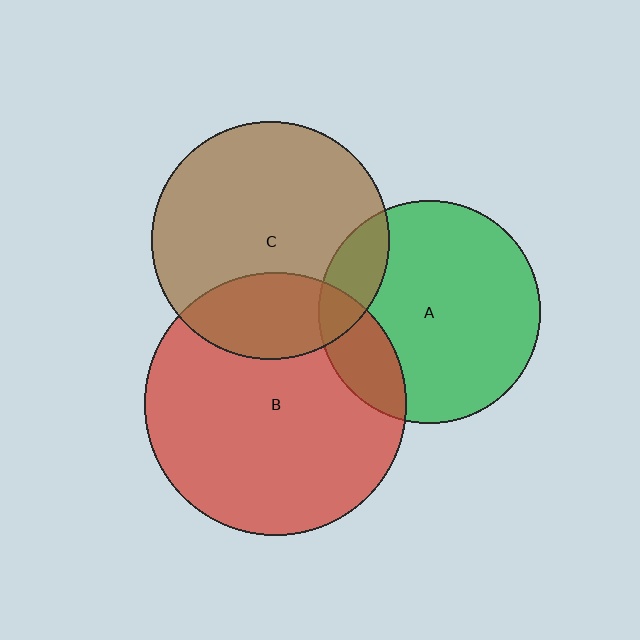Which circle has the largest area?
Circle B (red).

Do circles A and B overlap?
Yes.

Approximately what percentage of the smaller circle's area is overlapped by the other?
Approximately 20%.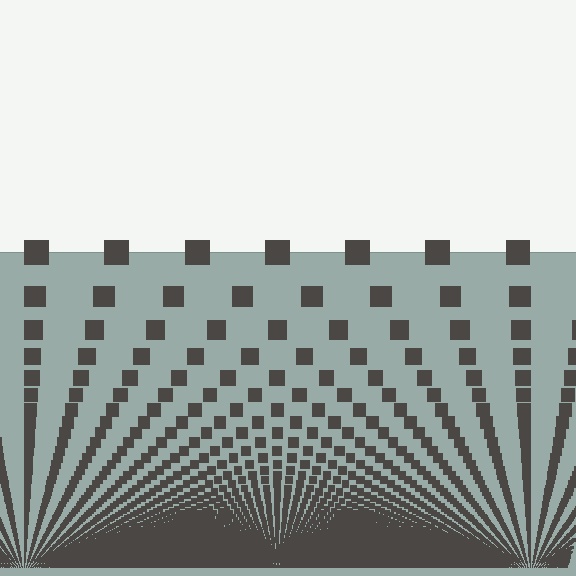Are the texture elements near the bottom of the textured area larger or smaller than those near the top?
Smaller. The gradient is inverted — elements near the bottom are smaller and denser.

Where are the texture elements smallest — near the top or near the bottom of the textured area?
Near the bottom.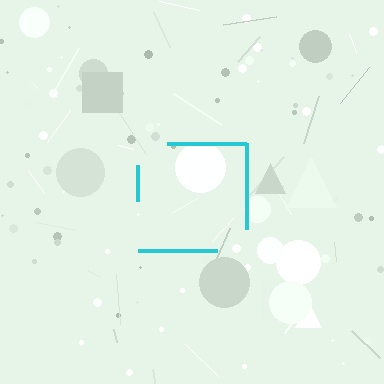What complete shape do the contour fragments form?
The contour fragments form a square.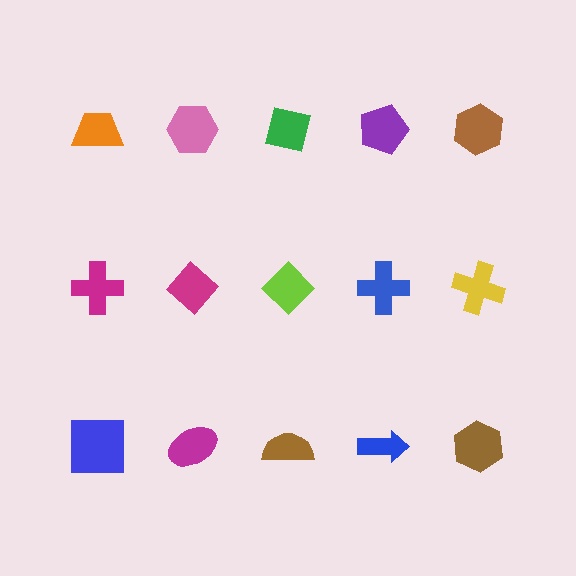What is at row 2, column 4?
A blue cross.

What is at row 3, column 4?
A blue arrow.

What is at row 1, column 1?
An orange trapezoid.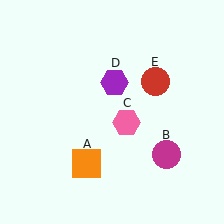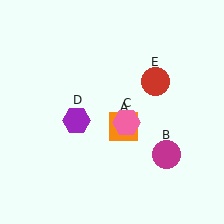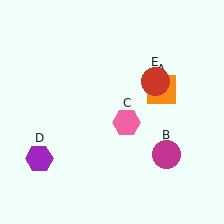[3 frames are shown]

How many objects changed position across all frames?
2 objects changed position: orange square (object A), purple hexagon (object D).